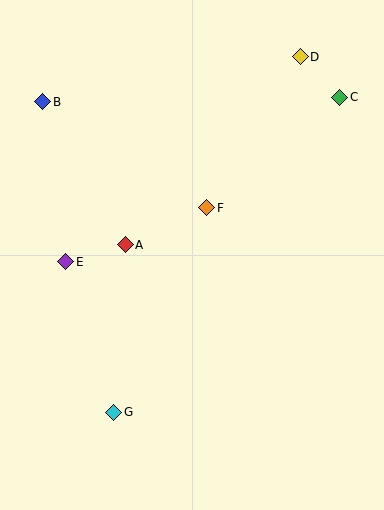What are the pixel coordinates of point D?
Point D is at (300, 57).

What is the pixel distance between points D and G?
The distance between D and G is 401 pixels.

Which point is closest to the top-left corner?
Point B is closest to the top-left corner.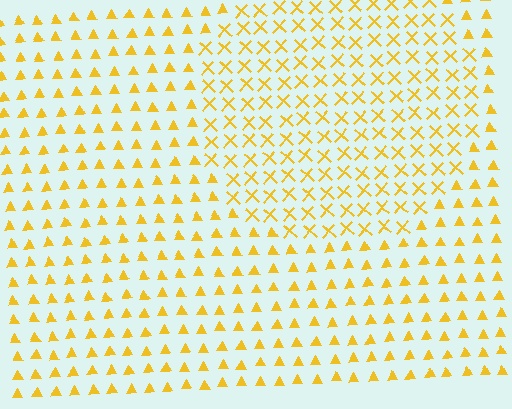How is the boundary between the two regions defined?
The boundary is defined by a change in element shape: X marks inside vs. triangles outside. All elements share the same color and spacing.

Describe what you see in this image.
The image is filled with small yellow elements arranged in a uniform grid. A circle-shaped region contains X marks, while the surrounding area contains triangles. The boundary is defined purely by the change in element shape.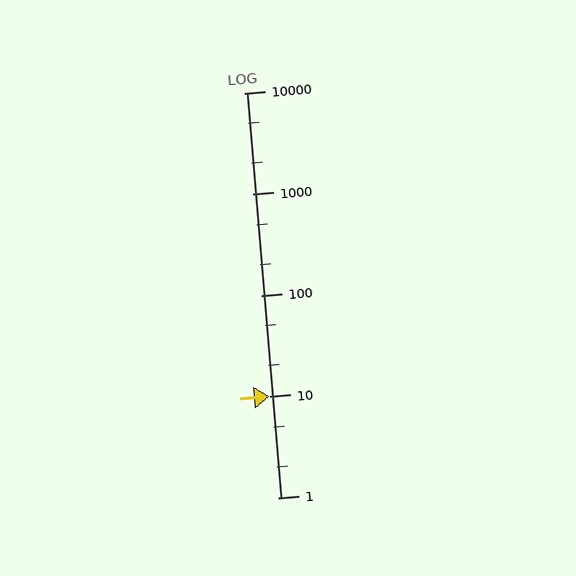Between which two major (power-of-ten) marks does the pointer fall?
The pointer is between 10 and 100.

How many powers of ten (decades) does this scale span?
The scale spans 4 decades, from 1 to 10000.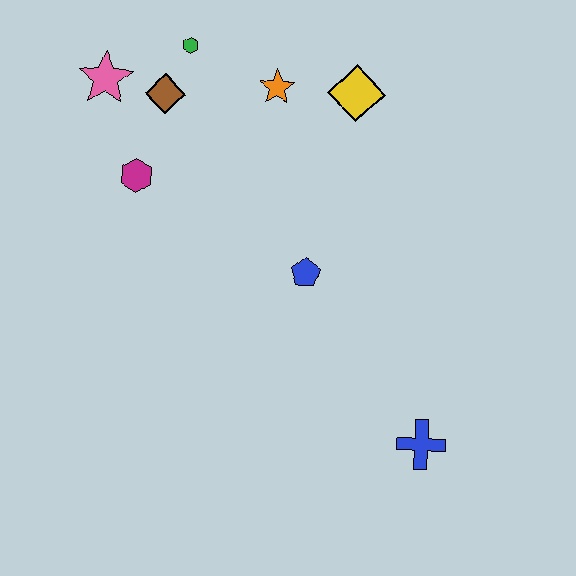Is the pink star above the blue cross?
Yes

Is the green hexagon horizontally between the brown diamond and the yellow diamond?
Yes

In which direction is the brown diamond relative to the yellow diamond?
The brown diamond is to the left of the yellow diamond.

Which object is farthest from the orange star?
The blue cross is farthest from the orange star.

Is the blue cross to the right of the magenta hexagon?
Yes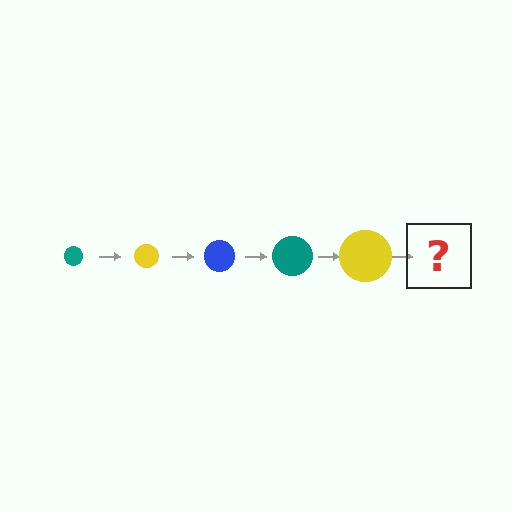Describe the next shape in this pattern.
It should be a blue circle, larger than the previous one.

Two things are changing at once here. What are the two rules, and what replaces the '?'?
The two rules are that the circle grows larger each step and the color cycles through teal, yellow, and blue. The '?' should be a blue circle, larger than the previous one.